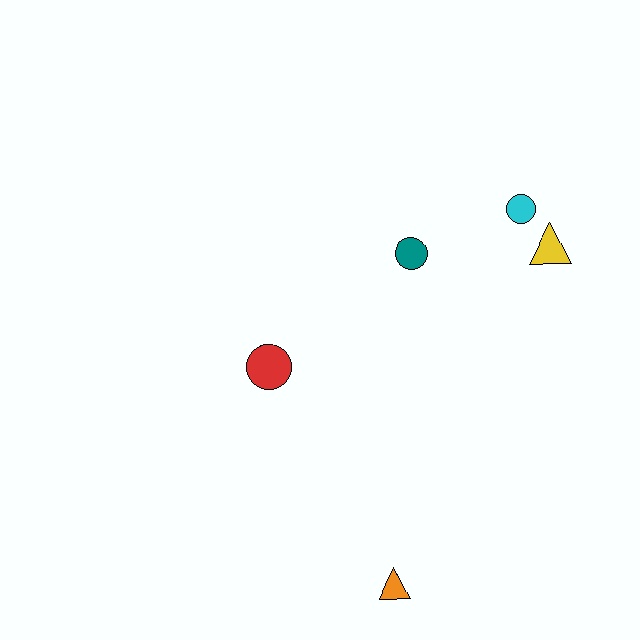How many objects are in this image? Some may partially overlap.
There are 5 objects.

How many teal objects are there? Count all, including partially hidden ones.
There is 1 teal object.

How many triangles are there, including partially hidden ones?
There are 2 triangles.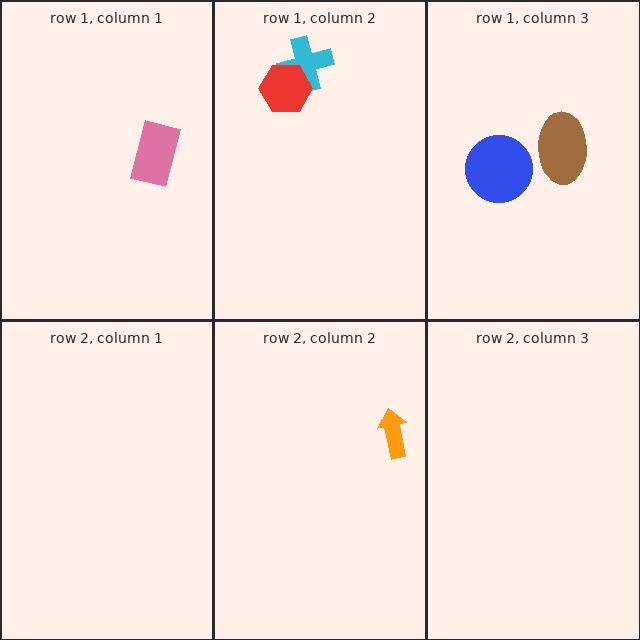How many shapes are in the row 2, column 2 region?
1.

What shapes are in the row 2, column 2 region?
The orange arrow.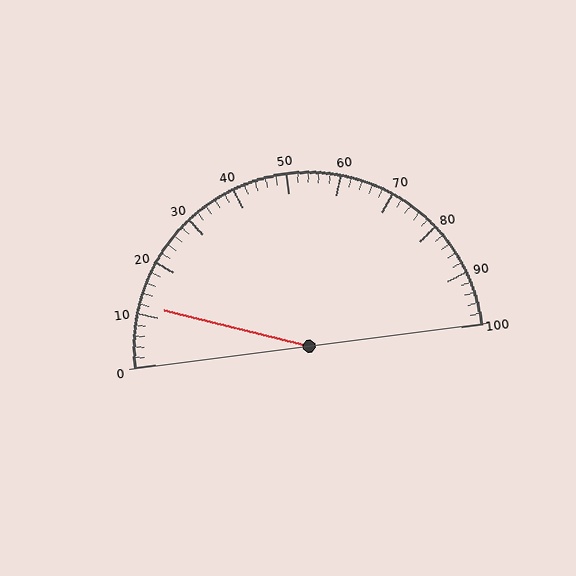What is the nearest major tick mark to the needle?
The nearest major tick mark is 10.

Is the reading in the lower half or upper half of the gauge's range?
The reading is in the lower half of the range (0 to 100).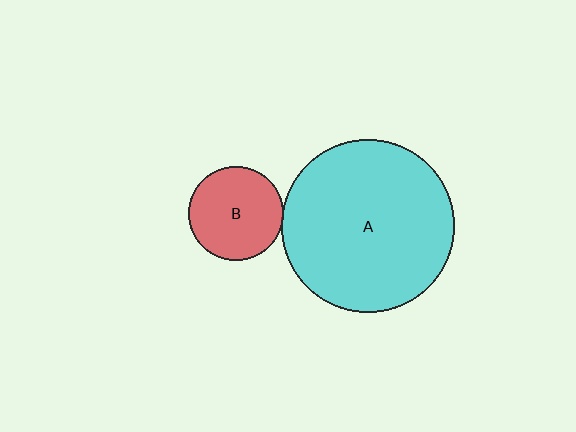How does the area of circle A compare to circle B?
Approximately 3.3 times.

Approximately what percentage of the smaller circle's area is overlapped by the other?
Approximately 5%.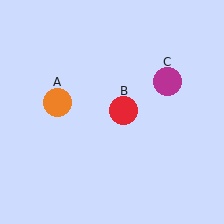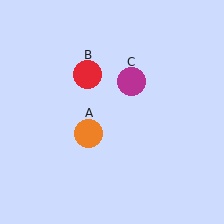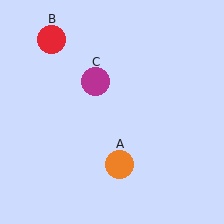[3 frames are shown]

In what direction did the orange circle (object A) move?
The orange circle (object A) moved down and to the right.